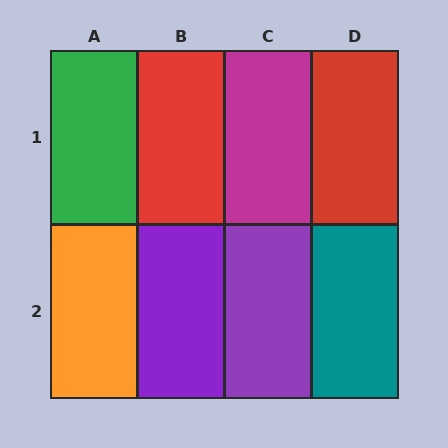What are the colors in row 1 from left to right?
Green, red, magenta, red.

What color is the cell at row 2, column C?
Purple.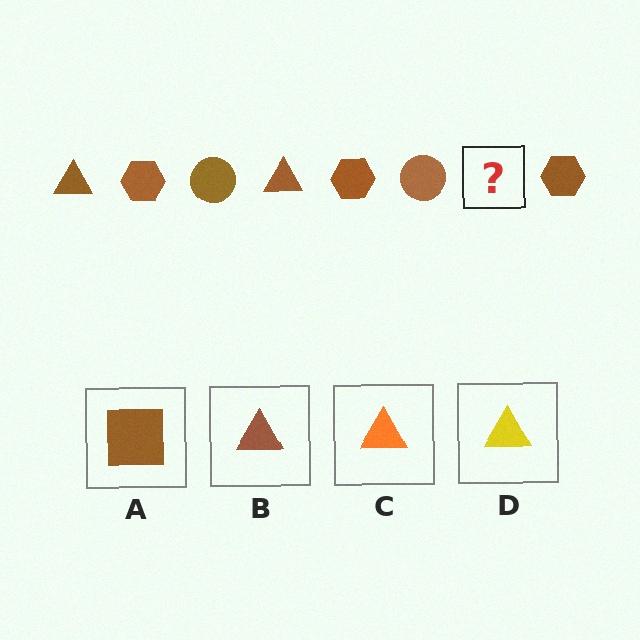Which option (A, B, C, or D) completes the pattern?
B.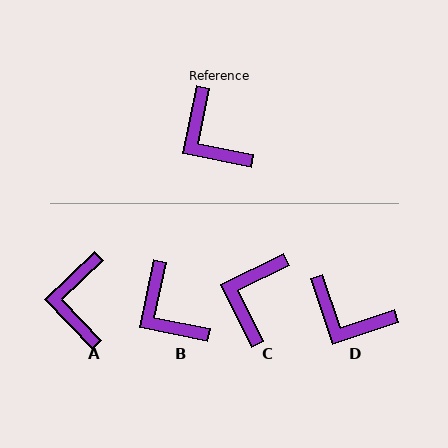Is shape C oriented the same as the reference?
No, it is off by about 52 degrees.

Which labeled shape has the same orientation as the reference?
B.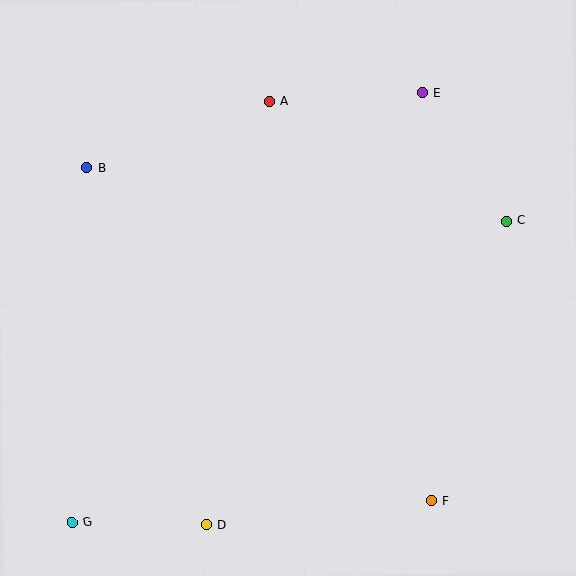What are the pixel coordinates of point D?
Point D is at (206, 525).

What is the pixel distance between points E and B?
The distance between E and B is 344 pixels.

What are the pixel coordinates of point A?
Point A is at (269, 101).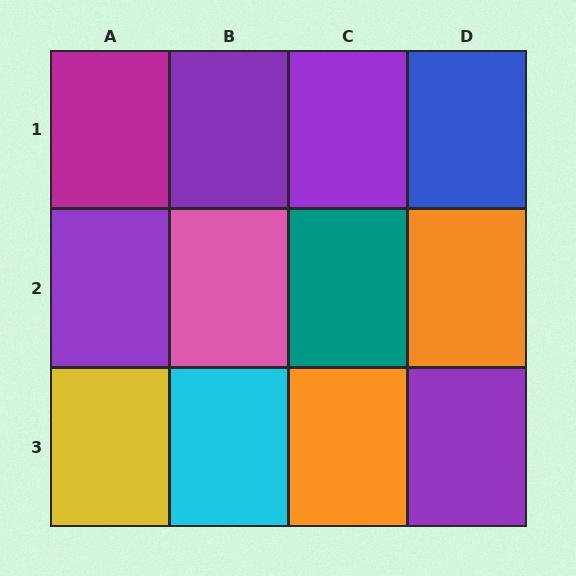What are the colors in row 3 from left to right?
Yellow, cyan, orange, purple.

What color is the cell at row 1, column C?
Purple.